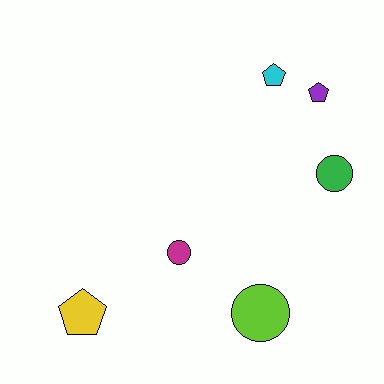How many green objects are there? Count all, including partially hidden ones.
There is 1 green object.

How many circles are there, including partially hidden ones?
There are 3 circles.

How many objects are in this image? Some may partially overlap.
There are 6 objects.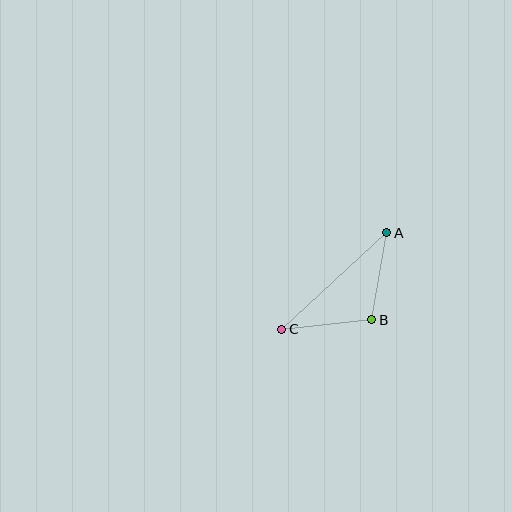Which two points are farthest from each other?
Points A and C are farthest from each other.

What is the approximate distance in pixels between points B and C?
The distance between B and C is approximately 90 pixels.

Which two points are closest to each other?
Points A and B are closest to each other.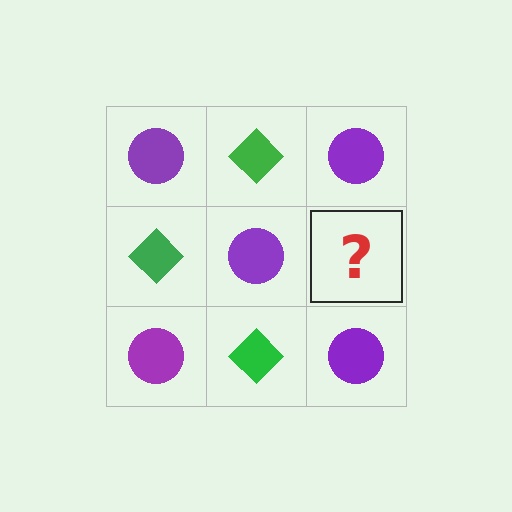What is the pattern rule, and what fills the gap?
The rule is that it alternates purple circle and green diamond in a checkerboard pattern. The gap should be filled with a green diamond.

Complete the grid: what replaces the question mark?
The question mark should be replaced with a green diamond.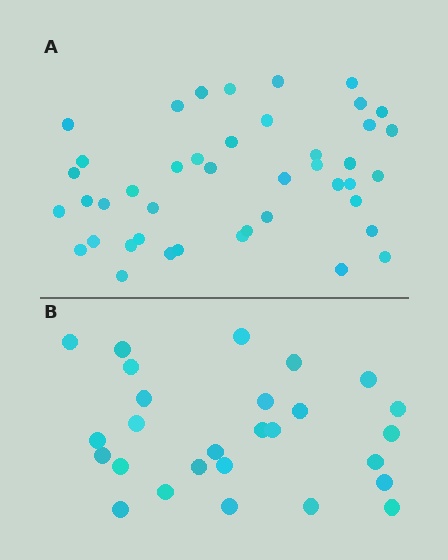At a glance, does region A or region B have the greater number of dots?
Region A (the top region) has more dots.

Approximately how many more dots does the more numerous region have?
Region A has approximately 15 more dots than region B.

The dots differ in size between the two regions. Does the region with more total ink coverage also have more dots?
No. Region B has more total ink coverage because its dots are larger, but region A actually contains more individual dots. Total area can be misleading — the number of items is what matters here.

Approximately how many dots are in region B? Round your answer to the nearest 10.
About 30 dots. (The exact count is 27, which rounds to 30.)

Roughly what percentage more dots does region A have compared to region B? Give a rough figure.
About 60% more.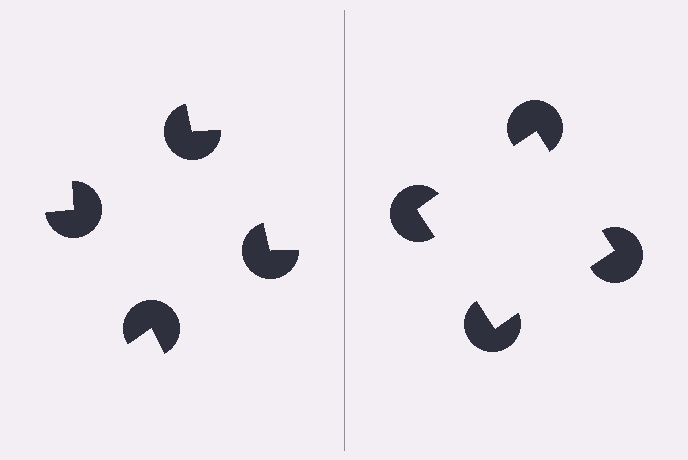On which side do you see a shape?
An illusory square appears on the right side. On the left side the wedge cuts are rotated, so no coherent shape forms.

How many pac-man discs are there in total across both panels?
8 — 4 on each side.